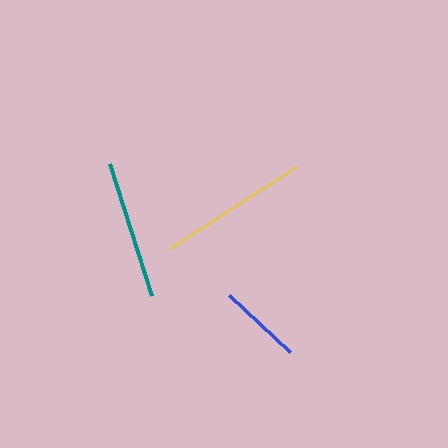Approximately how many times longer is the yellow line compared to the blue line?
The yellow line is approximately 1.8 times the length of the blue line.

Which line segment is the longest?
The yellow line is the longest at approximately 151 pixels.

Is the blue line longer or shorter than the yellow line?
The yellow line is longer than the blue line.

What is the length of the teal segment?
The teal segment is approximately 139 pixels long.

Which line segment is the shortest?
The blue line is the shortest at approximately 84 pixels.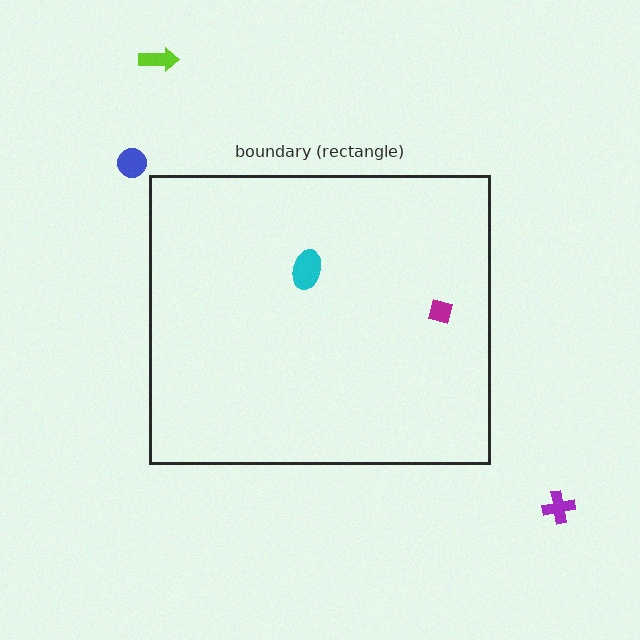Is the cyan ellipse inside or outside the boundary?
Inside.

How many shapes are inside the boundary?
2 inside, 3 outside.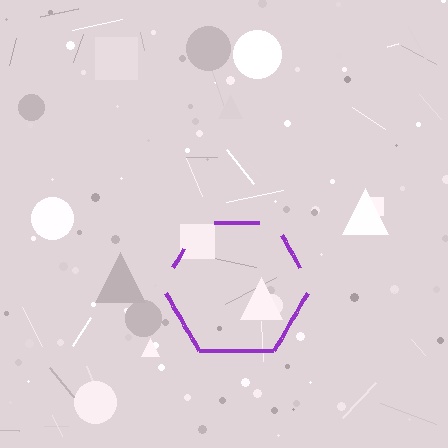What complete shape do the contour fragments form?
The contour fragments form a hexagon.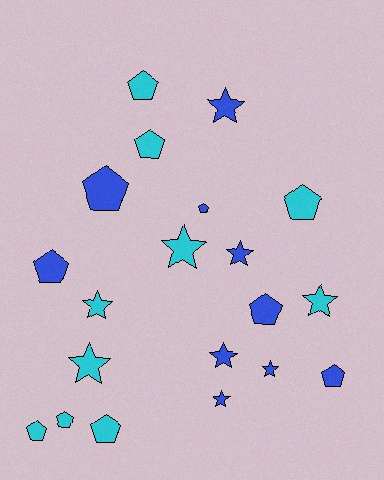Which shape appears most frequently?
Pentagon, with 11 objects.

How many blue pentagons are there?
There are 5 blue pentagons.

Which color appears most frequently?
Blue, with 10 objects.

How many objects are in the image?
There are 20 objects.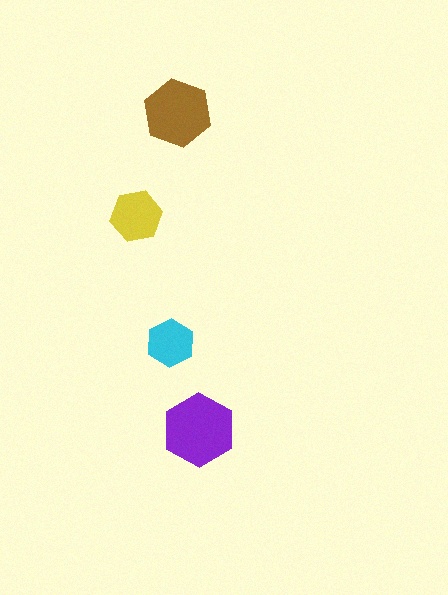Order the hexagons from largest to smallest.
the purple one, the brown one, the yellow one, the cyan one.